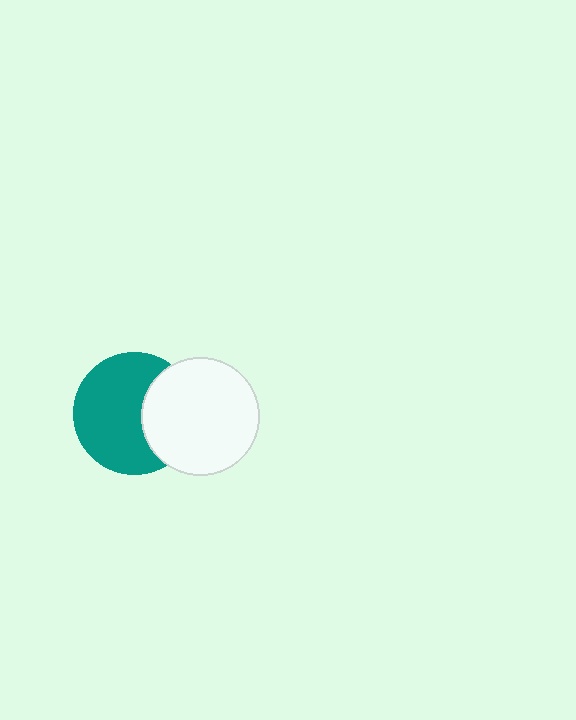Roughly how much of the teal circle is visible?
Most of it is visible (roughly 67%).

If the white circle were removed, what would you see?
You would see the complete teal circle.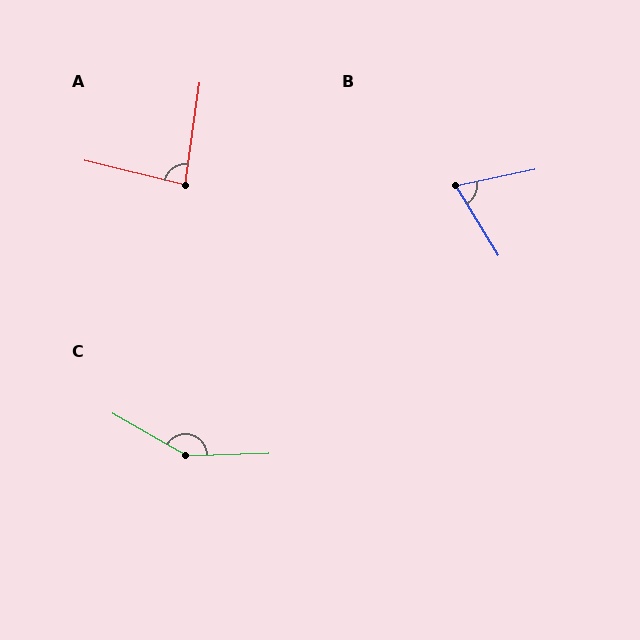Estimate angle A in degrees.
Approximately 85 degrees.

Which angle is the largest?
C, at approximately 149 degrees.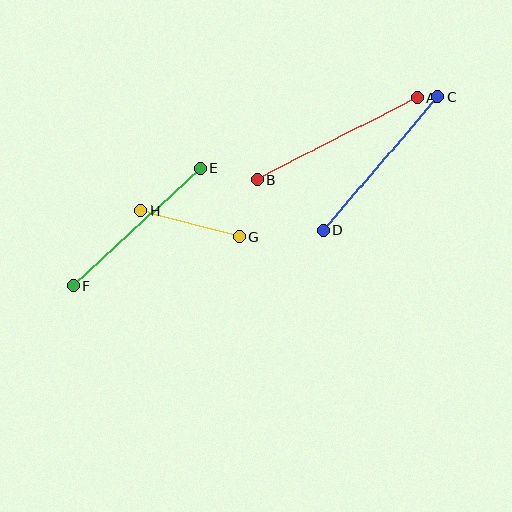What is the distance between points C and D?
The distance is approximately 176 pixels.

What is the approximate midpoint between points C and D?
The midpoint is at approximately (380, 164) pixels.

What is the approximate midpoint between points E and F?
The midpoint is at approximately (137, 227) pixels.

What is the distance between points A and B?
The distance is approximately 179 pixels.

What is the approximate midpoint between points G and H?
The midpoint is at approximately (190, 224) pixels.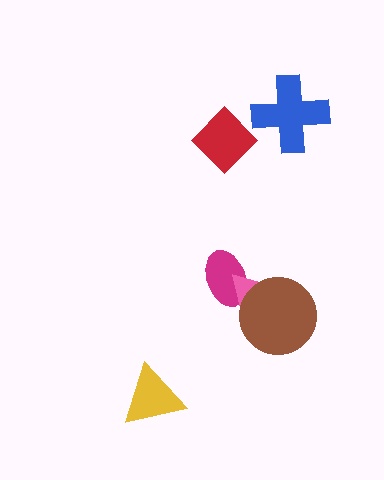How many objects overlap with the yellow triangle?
0 objects overlap with the yellow triangle.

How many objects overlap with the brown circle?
1 object overlaps with the brown circle.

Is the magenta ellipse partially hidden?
Yes, it is partially covered by another shape.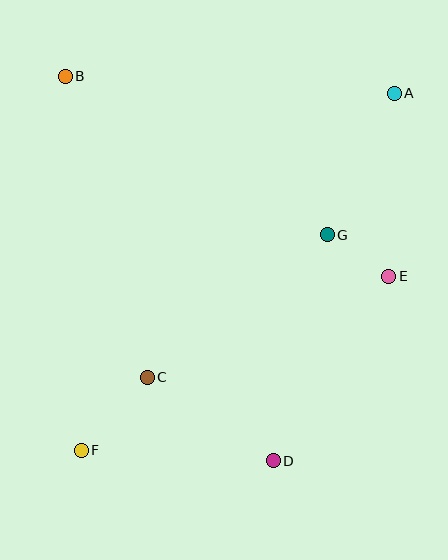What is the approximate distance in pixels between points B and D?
The distance between B and D is approximately 437 pixels.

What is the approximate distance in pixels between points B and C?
The distance between B and C is approximately 312 pixels.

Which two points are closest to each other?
Points E and G are closest to each other.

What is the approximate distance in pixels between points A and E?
The distance between A and E is approximately 183 pixels.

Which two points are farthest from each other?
Points A and F are farthest from each other.